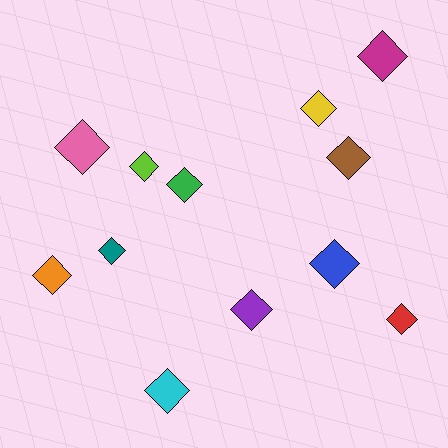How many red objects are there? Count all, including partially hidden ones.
There is 1 red object.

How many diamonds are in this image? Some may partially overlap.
There are 12 diamonds.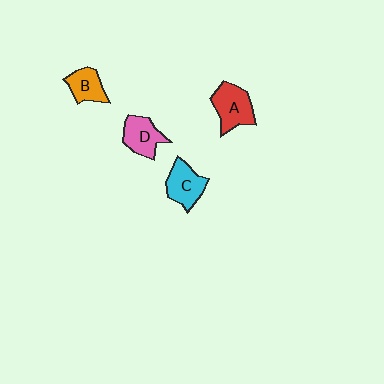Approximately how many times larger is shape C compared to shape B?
Approximately 1.3 times.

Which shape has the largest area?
Shape A (red).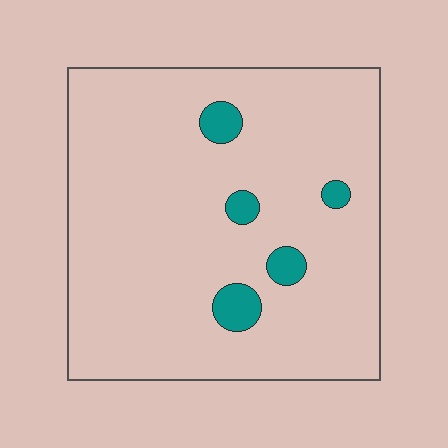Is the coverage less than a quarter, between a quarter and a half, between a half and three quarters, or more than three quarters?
Less than a quarter.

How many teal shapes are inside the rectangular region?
5.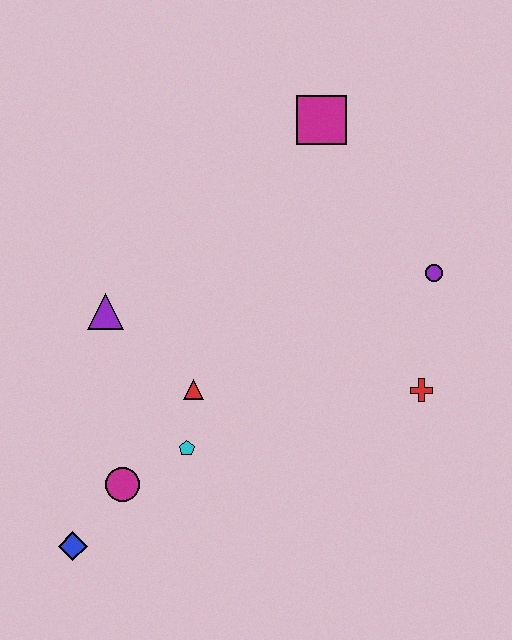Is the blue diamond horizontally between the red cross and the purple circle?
No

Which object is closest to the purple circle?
The red cross is closest to the purple circle.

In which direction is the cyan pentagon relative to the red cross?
The cyan pentagon is to the left of the red cross.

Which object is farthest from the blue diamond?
The magenta square is farthest from the blue diamond.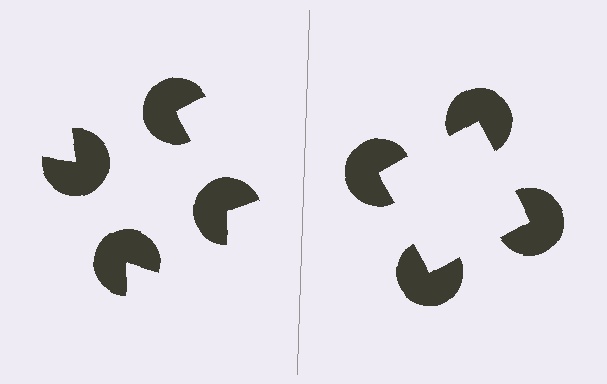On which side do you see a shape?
An illusory square appears on the right side. On the left side the wedge cuts are rotated, so no coherent shape forms.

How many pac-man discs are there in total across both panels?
8 — 4 on each side.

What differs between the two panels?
The pac-man discs are positioned identically on both sides; only the wedge orientations differ. On the right they align to a square; on the left they are misaligned.